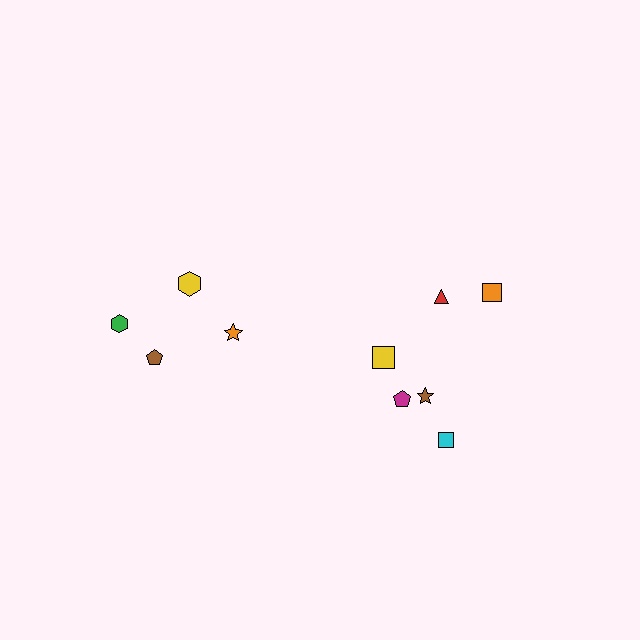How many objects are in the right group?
There are 6 objects.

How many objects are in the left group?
There are 4 objects.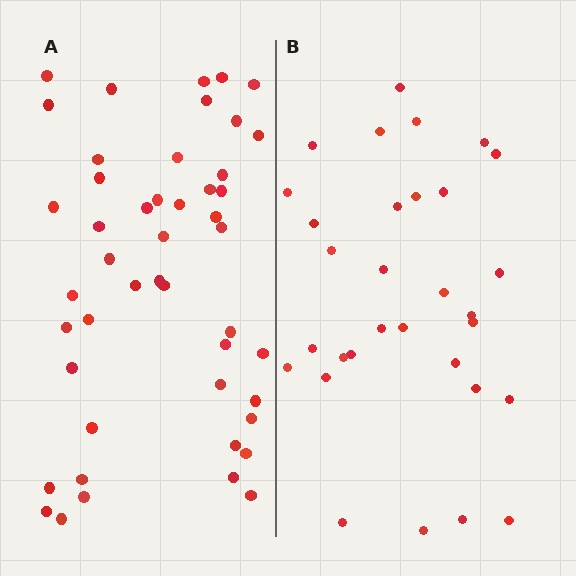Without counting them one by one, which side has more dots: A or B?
Region A (the left region) has more dots.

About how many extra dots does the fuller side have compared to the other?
Region A has approximately 15 more dots than region B.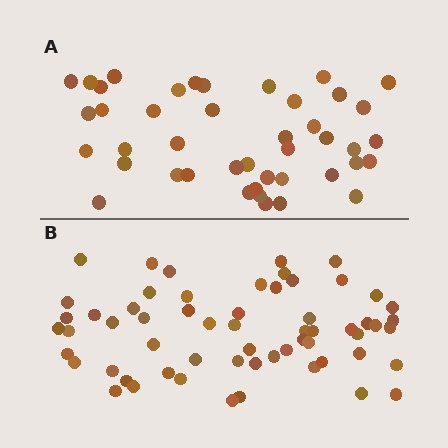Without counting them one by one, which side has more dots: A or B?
Region B (the bottom region) has more dots.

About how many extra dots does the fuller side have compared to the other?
Region B has approximately 15 more dots than region A.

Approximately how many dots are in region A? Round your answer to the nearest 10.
About 40 dots. (The exact count is 43, which rounds to 40.)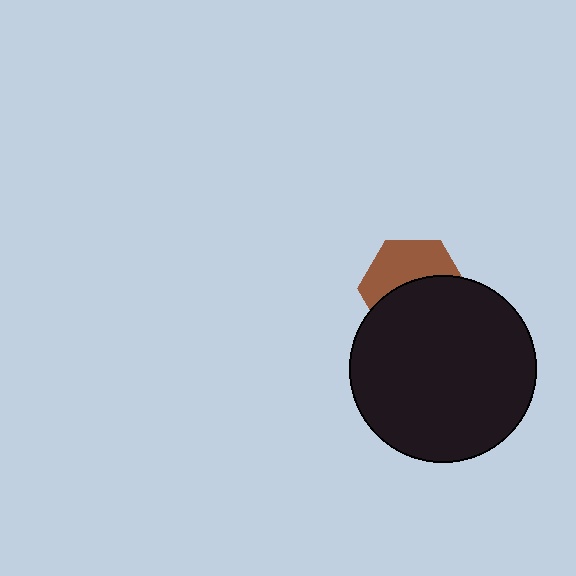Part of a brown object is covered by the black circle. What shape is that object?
It is a hexagon.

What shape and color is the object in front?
The object in front is a black circle.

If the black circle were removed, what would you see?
You would see the complete brown hexagon.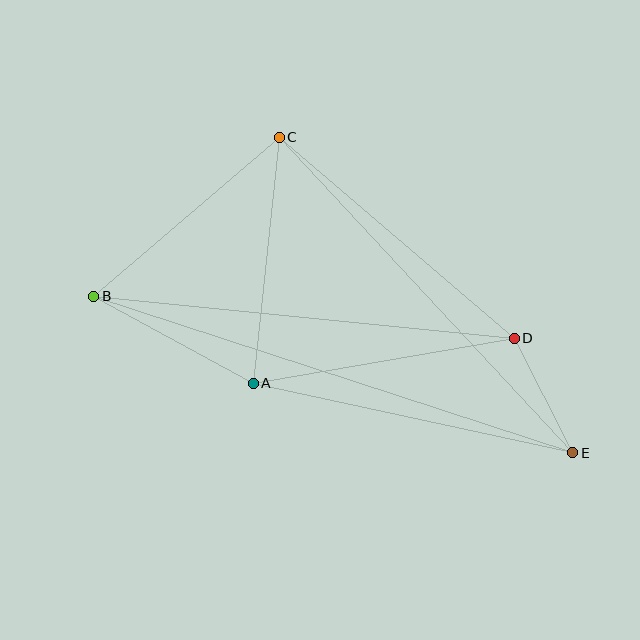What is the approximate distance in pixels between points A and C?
The distance between A and C is approximately 248 pixels.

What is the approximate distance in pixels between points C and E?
The distance between C and E is approximately 431 pixels.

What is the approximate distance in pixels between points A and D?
The distance between A and D is approximately 265 pixels.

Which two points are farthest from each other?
Points B and E are farthest from each other.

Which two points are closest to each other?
Points D and E are closest to each other.